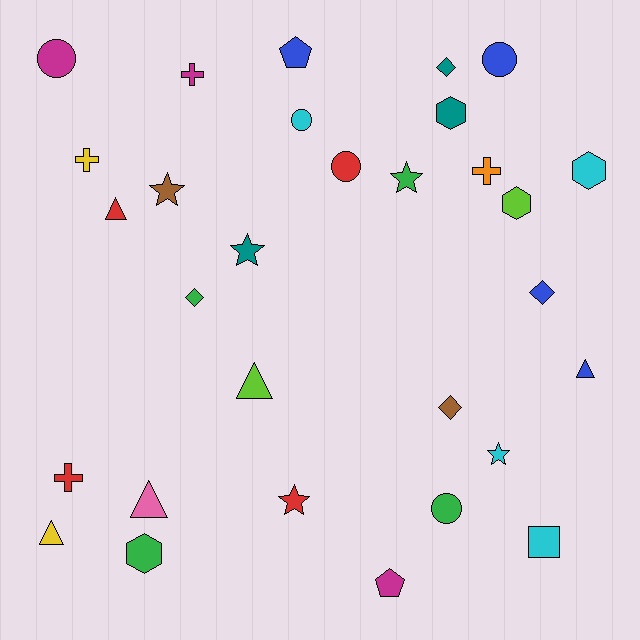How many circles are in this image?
There are 5 circles.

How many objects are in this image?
There are 30 objects.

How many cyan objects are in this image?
There are 4 cyan objects.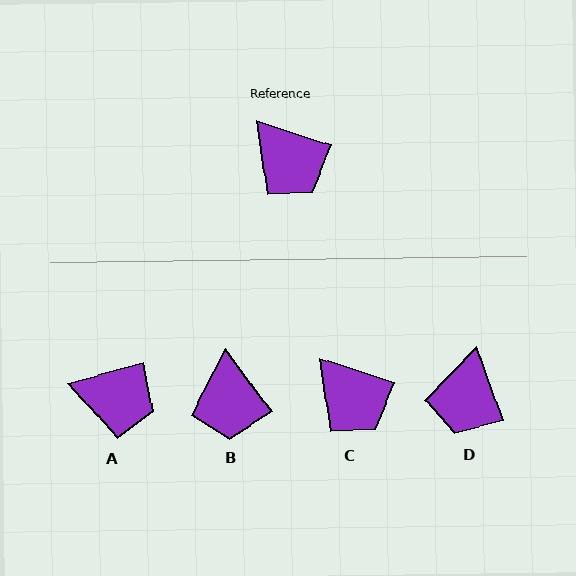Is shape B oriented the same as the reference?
No, it is off by about 35 degrees.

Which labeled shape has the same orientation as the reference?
C.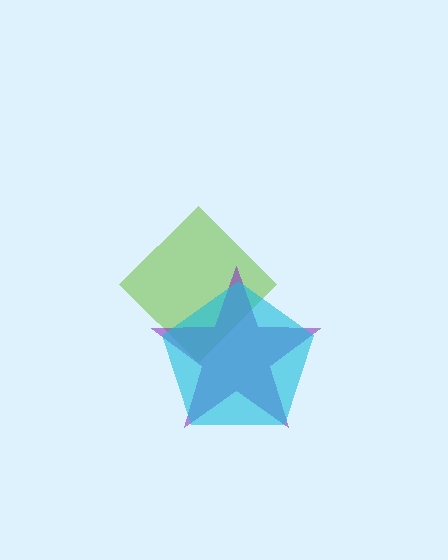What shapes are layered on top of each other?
The layered shapes are: a lime diamond, a purple star, a cyan pentagon.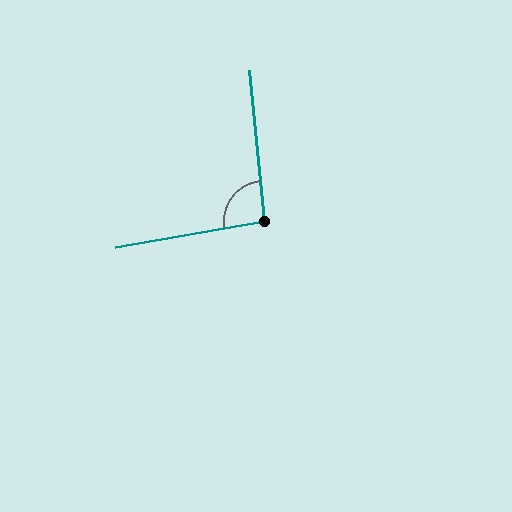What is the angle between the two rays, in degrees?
Approximately 94 degrees.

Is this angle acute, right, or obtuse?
It is approximately a right angle.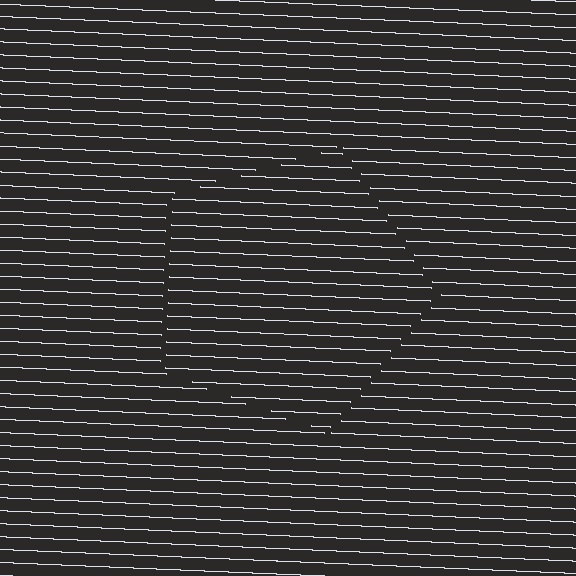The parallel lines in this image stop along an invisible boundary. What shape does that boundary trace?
An illusory pentagon. The interior of the shape contains the same grating, shifted by half a period — the contour is defined by the phase discontinuity where line-ends from the inner and outer gratings abut.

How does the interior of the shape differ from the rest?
The interior of the shape contains the same grating, shifted by half a period — the contour is defined by the phase discontinuity where line-ends from the inner and outer gratings abut.